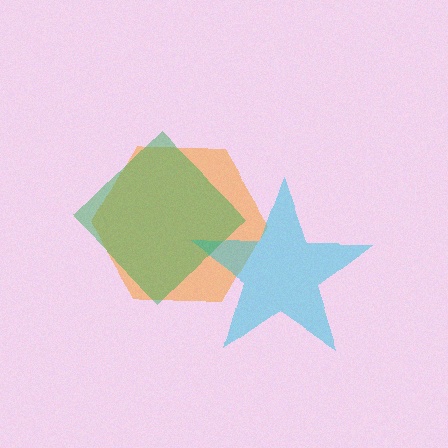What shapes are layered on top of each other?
The layered shapes are: an orange hexagon, a cyan star, a green diamond.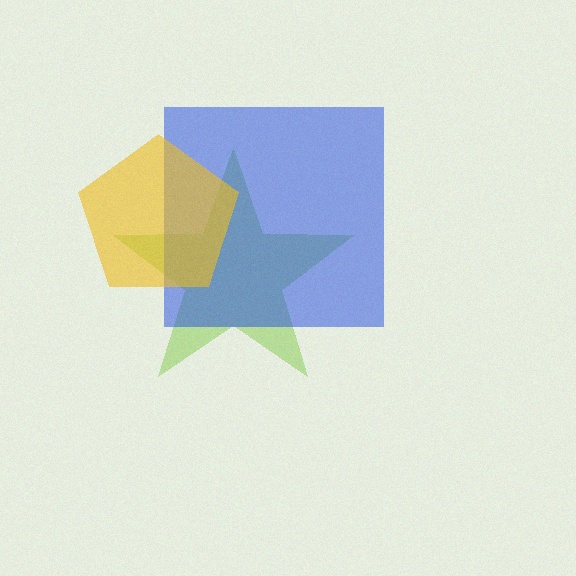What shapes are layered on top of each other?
The layered shapes are: a lime star, a blue square, a yellow pentagon.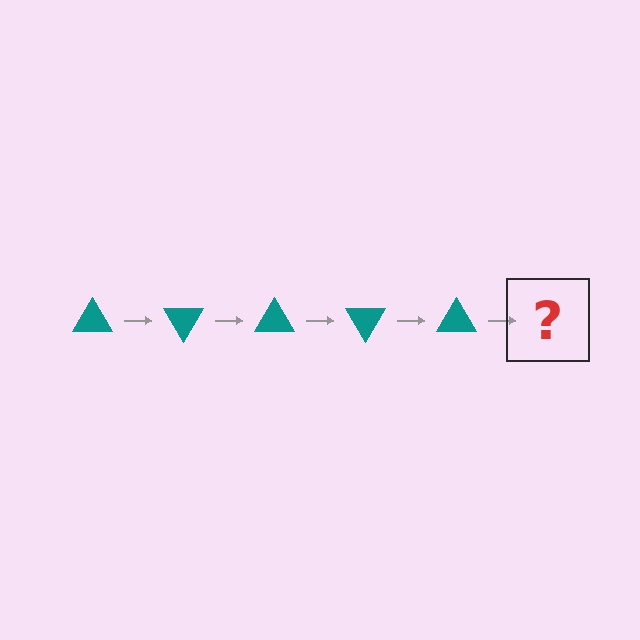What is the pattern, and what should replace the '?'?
The pattern is that the triangle rotates 60 degrees each step. The '?' should be a teal triangle rotated 300 degrees.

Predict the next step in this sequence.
The next step is a teal triangle rotated 300 degrees.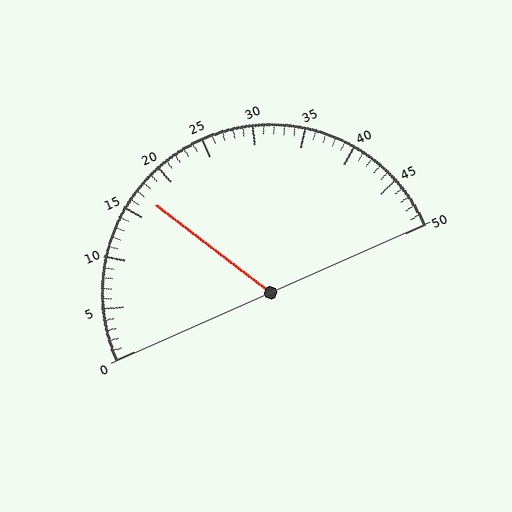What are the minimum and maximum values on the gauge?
The gauge ranges from 0 to 50.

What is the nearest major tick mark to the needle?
The nearest major tick mark is 15.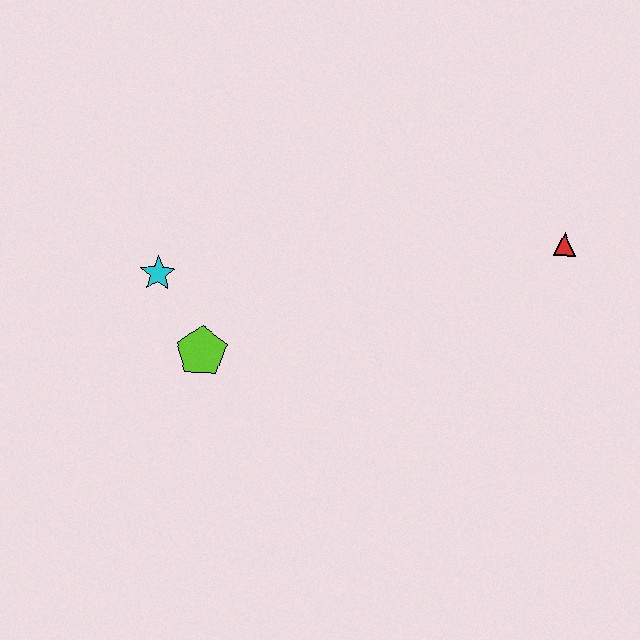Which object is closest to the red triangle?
The lime pentagon is closest to the red triangle.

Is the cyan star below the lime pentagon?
No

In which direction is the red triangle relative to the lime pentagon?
The red triangle is to the right of the lime pentagon.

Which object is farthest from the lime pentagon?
The red triangle is farthest from the lime pentagon.